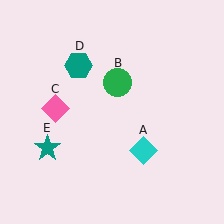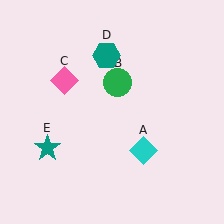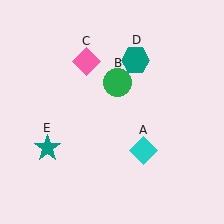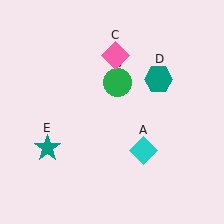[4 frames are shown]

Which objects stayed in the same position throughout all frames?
Cyan diamond (object A) and green circle (object B) and teal star (object E) remained stationary.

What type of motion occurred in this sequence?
The pink diamond (object C), teal hexagon (object D) rotated clockwise around the center of the scene.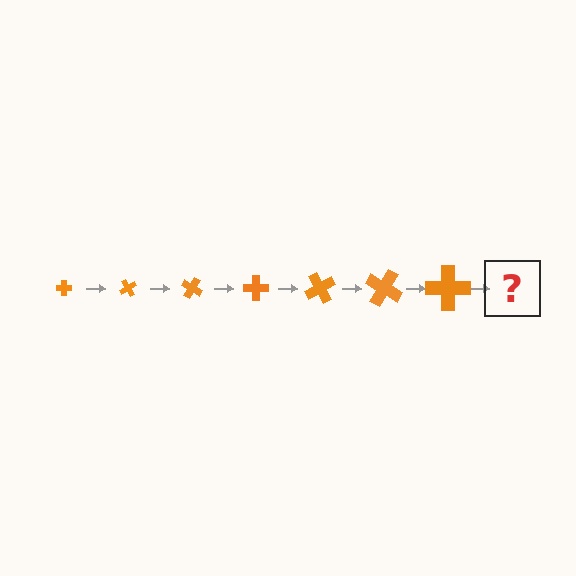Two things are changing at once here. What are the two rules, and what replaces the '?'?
The two rules are that the cross grows larger each step and it rotates 60 degrees each step. The '?' should be a cross, larger than the previous one and rotated 420 degrees from the start.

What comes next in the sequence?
The next element should be a cross, larger than the previous one and rotated 420 degrees from the start.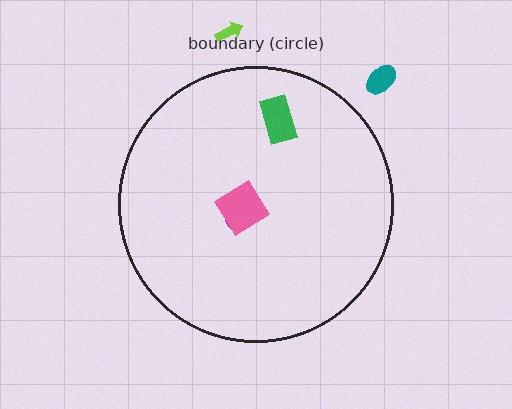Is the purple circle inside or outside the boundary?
Inside.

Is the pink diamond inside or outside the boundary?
Inside.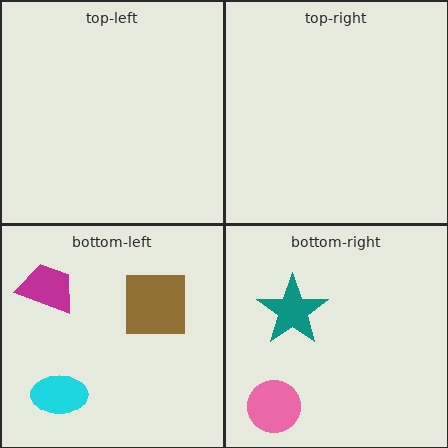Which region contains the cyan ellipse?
The bottom-left region.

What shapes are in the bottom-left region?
The magenta trapezoid, the cyan ellipse, the brown square.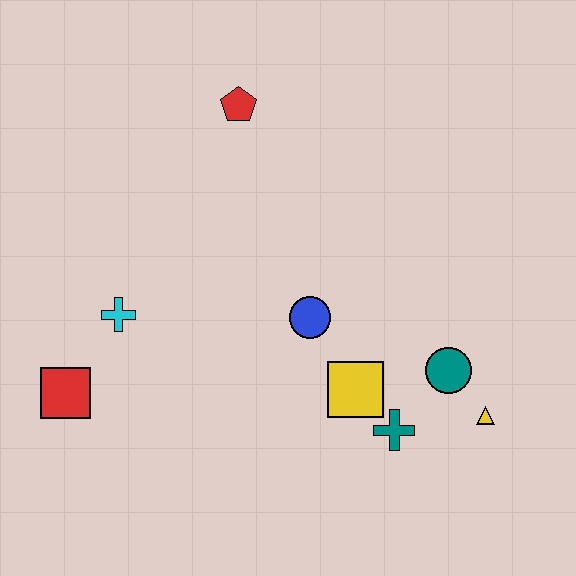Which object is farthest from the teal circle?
The red square is farthest from the teal circle.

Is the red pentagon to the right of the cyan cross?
Yes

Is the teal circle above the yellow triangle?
Yes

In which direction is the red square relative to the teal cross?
The red square is to the left of the teal cross.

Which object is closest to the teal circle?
The yellow triangle is closest to the teal circle.